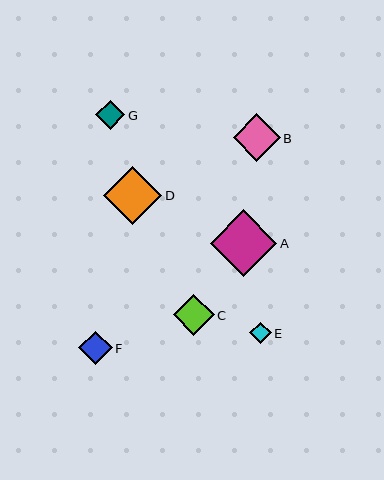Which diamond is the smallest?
Diamond E is the smallest with a size of approximately 21 pixels.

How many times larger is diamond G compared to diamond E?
Diamond G is approximately 1.4 times the size of diamond E.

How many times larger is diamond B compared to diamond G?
Diamond B is approximately 1.6 times the size of diamond G.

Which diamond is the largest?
Diamond A is the largest with a size of approximately 67 pixels.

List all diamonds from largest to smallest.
From largest to smallest: A, D, B, C, F, G, E.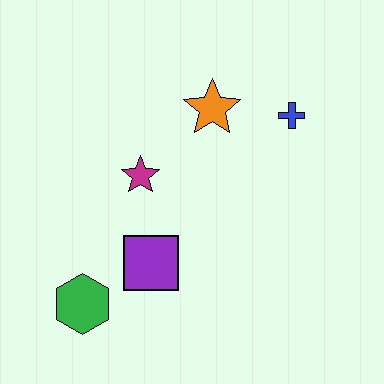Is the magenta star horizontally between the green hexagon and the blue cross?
Yes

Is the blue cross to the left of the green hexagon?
No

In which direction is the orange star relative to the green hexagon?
The orange star is above the green hexagon.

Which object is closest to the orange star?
The blue cross is closest to the orange star.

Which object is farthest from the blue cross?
The green hexagon is farthest from the blue cross.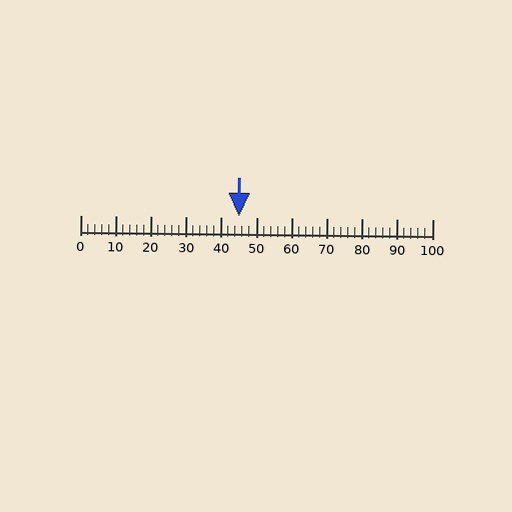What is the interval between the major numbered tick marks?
The major tick marks are spaced 10 units apart.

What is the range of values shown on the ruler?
The ruler shows values from 0 to 100.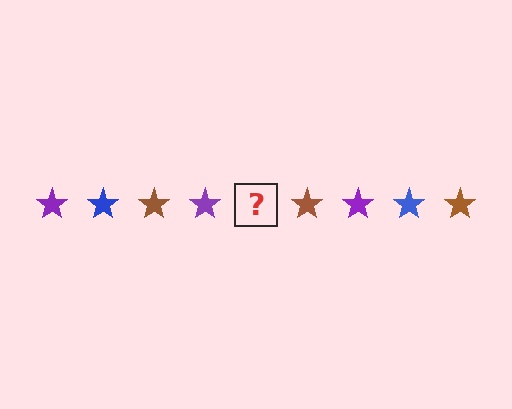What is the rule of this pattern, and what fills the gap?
The rule is that the pattern cycles through purple, blue, brown stars. The gap should be filled with a blue star.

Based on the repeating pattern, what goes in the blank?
The blank should be a blue star.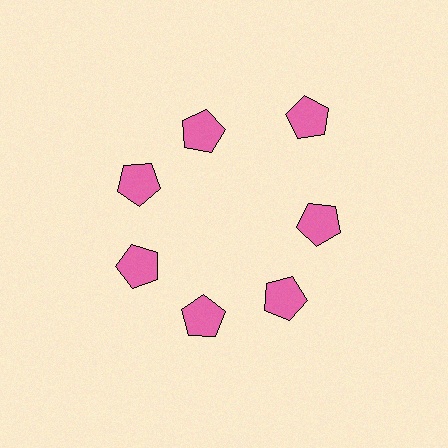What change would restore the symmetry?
The symmetry would be restored by moving it inward, back onto the ring so that all 7 pentagons sit at equal angles and equal distance from the center.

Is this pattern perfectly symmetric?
No. The 7 pink pentagons are arranged in a ring, but one element near the 1 o'clock position is pushed outward from the center, breaking the 7-fold rotational symmetry.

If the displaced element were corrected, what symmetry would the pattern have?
It would have 7-fold rotational symmetry — the pattern would map onto itself every 51 degrees.